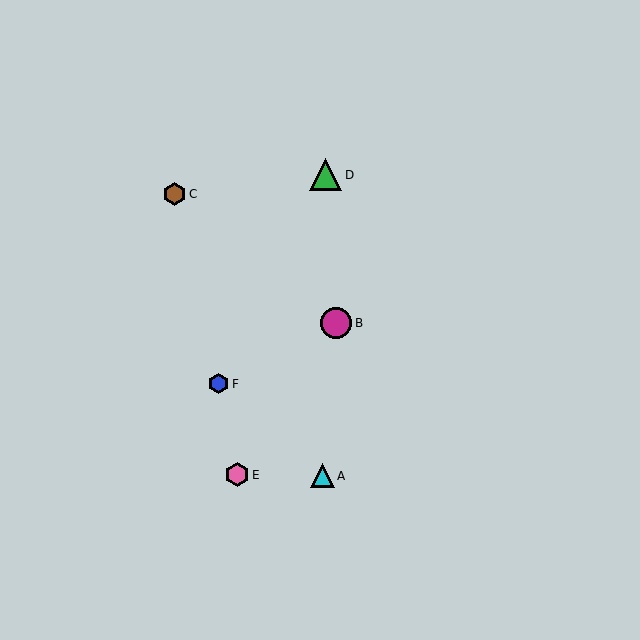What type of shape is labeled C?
Shape C is a brown hexagon.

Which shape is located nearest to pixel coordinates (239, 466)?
The pink hexagon (labeled E) at (237, 475) is nearest to that location.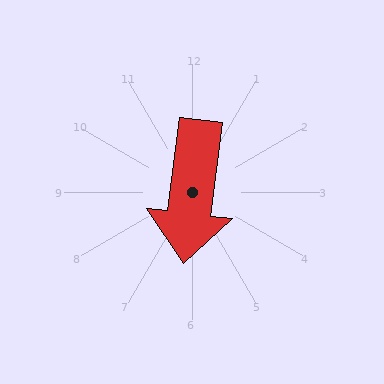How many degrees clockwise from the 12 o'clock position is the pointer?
Approximately 187 degrees.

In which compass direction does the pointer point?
South.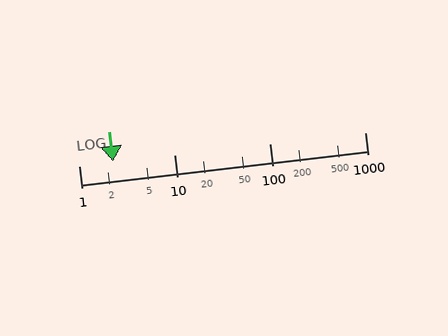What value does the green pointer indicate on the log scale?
The pointer indicates approximately 2.3.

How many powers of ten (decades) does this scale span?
The scale spans 3 decades, from 1 to 1000.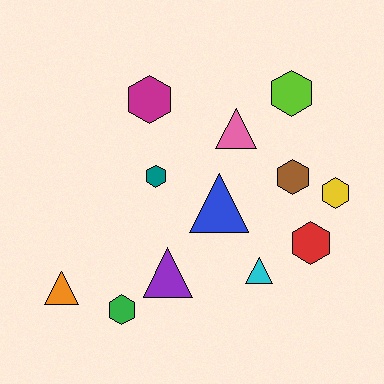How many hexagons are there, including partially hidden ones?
There are 7 hexagons.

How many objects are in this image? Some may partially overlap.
There are 12 objects.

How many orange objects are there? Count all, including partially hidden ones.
There is 1 orange object.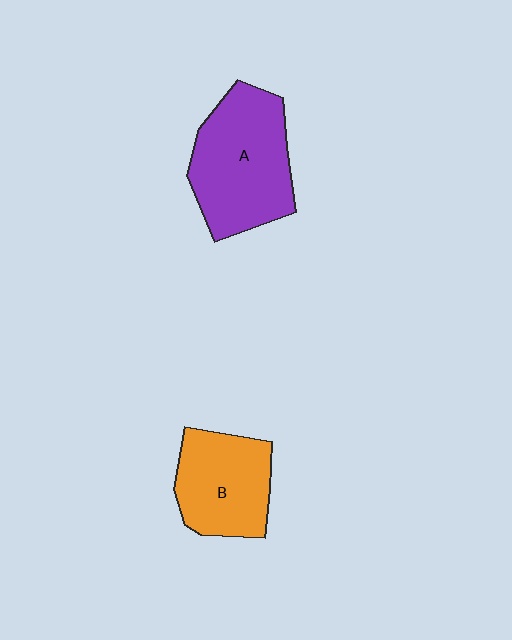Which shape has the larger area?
Shape A (purple).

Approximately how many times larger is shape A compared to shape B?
Approximately 1.3 times.